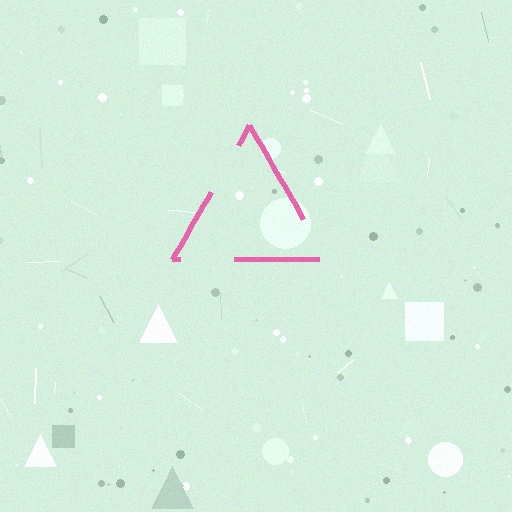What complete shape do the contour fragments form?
The contour fragments form a triangle.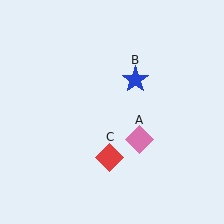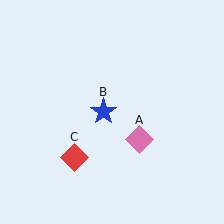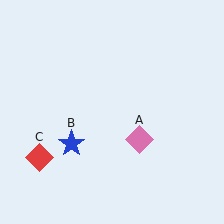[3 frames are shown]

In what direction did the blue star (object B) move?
The blue star (object B) moved down and to the left.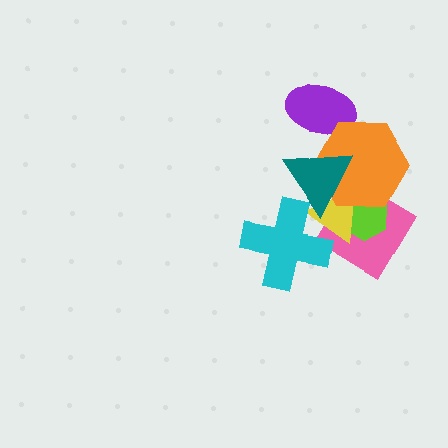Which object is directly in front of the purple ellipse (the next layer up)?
The orange hexagon is directly in front of the purple ellipse.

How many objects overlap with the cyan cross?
2 objects overlap with the cyan cross.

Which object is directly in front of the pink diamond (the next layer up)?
The lime hexagon is directly in front of the pink diamond.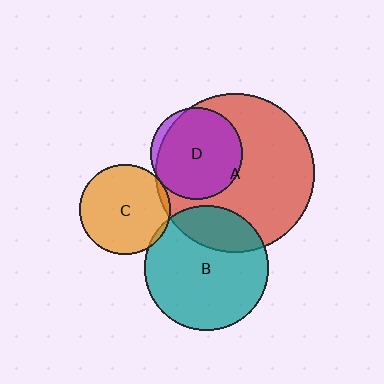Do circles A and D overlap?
Yes.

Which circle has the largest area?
Circle A (red).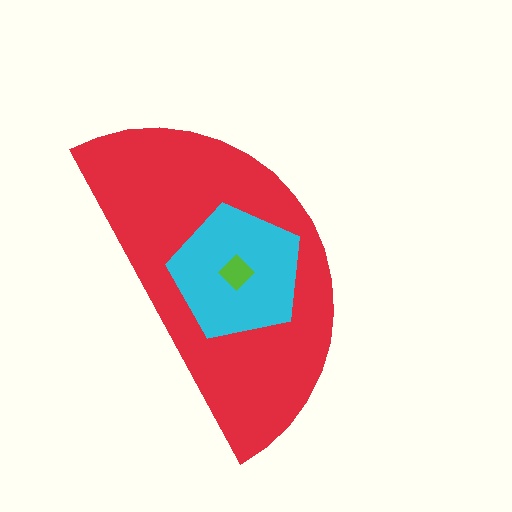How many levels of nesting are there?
3.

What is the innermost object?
The lime diamond.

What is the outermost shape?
The red semicircle.